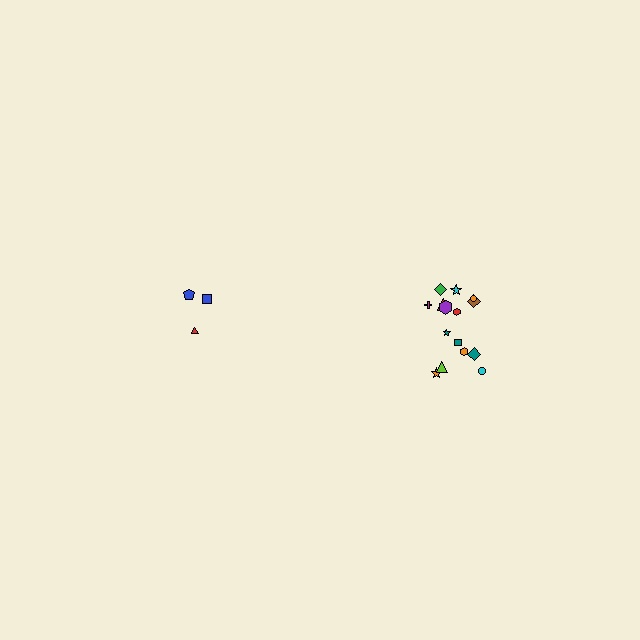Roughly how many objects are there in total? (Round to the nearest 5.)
Roughly 20 objects in total.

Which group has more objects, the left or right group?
The right group.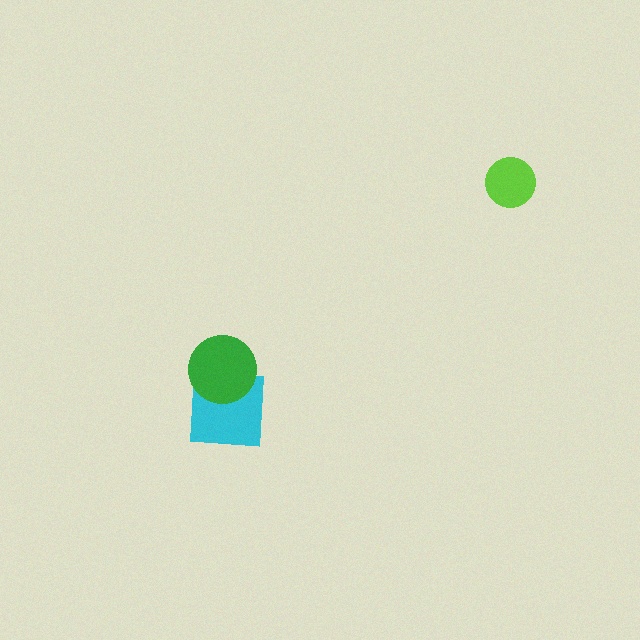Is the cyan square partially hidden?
Yes, it is partially covered by another shape.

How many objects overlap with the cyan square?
1 object overlaps with the cyan square.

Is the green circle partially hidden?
No, no other shape covers it.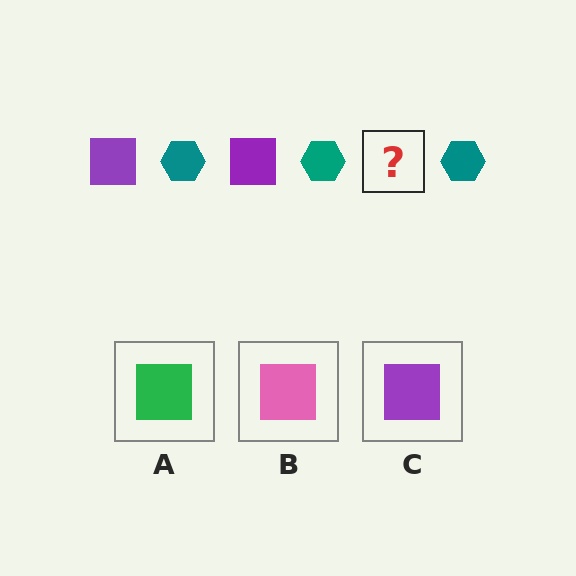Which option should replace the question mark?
Option C.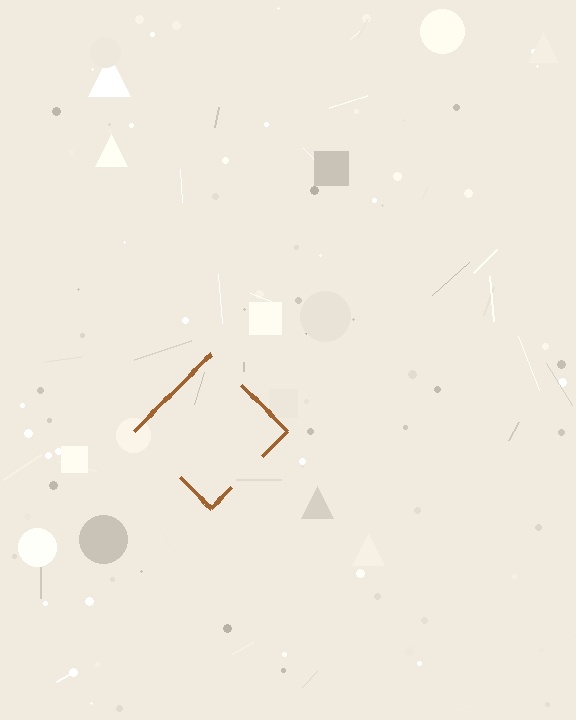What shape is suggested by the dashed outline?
The dashed outline suggests a diamond.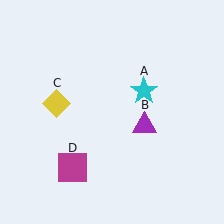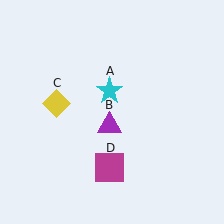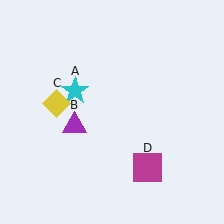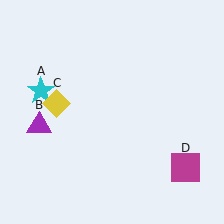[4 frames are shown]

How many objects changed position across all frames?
3 objects changed position: cyan star (object A), purple triangle (object B), magenta square (object D).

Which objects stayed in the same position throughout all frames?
Yellow diamond (object C) remained stationary.